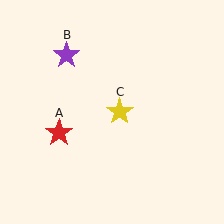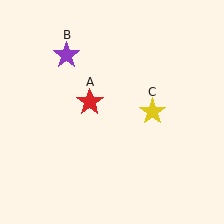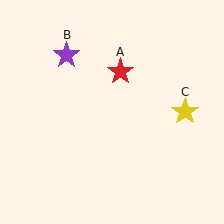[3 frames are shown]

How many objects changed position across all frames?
2 objects changed position: red star (object A), yellow star (object C).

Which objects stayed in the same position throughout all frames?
Purple star (object B) remained stationary.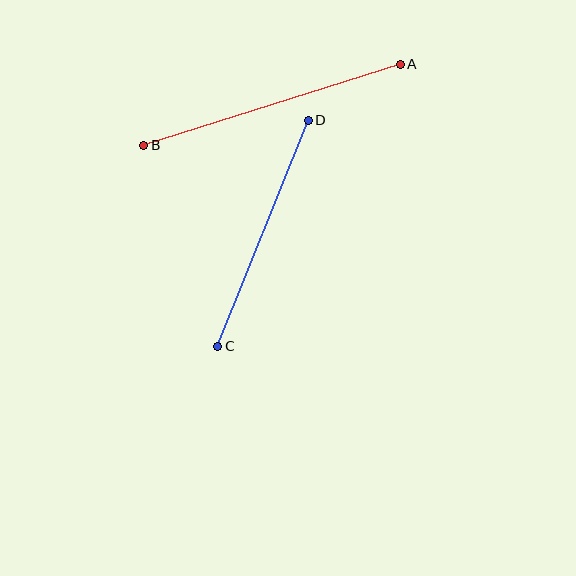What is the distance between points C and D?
The distance is approximately 244 pixels.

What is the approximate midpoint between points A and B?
The midpoint is at approximately (272, 105) pixels.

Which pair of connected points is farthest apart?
Points A and B are farthest apart.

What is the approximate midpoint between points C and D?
The midpoint is at approximately (263, 233) pixels.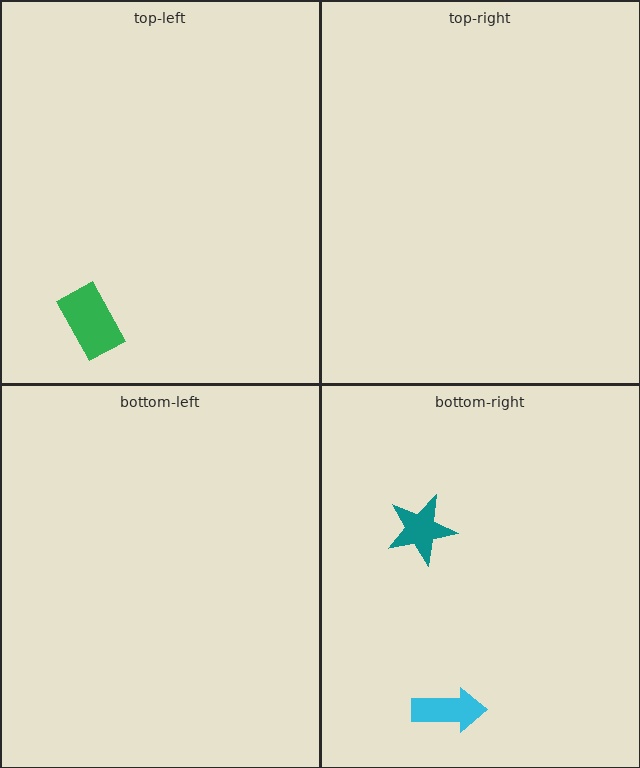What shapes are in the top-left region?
The green rectangle.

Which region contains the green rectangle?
The top-left region.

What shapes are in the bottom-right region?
The teal star, the cyan arrow.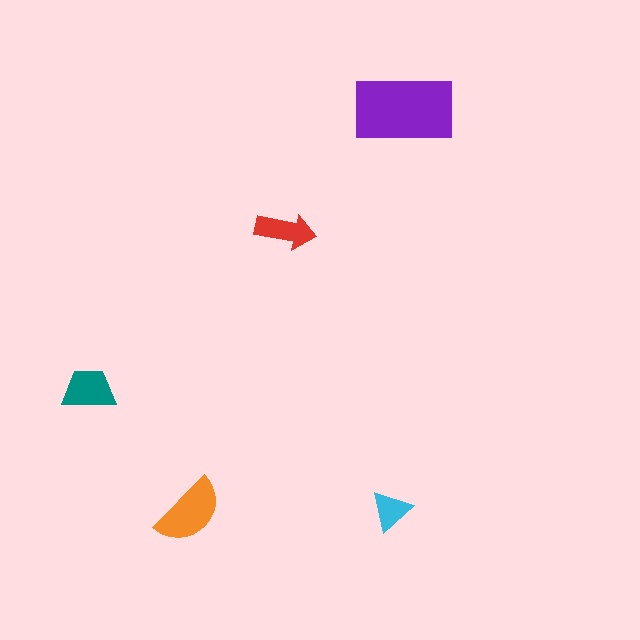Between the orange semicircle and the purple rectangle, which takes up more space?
The purple rectangle.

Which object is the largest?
The purple rectangle.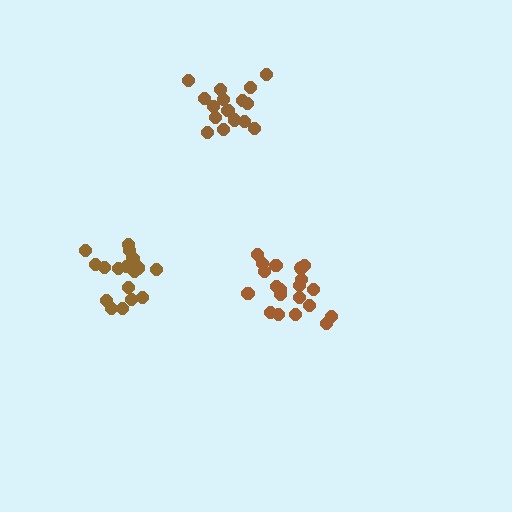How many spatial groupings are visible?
There are 3 spatial groupings.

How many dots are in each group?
Group 1: 17 dots, Group 2: 20 dots, Group 3: 16 dots (53 total).